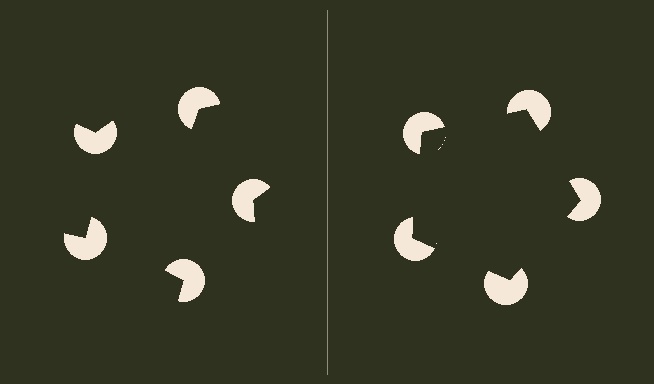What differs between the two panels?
The pac-man discs are positioned identically on both sides; only the wedge orientations differ. On the right they align to a pentagon; on the left they are misaligned.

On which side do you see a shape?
An illusory pentagon appears on the right side. On the left side the wedge cuts are rotated, so no coherent shape forms.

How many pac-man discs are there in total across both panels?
10 — 5 on each side.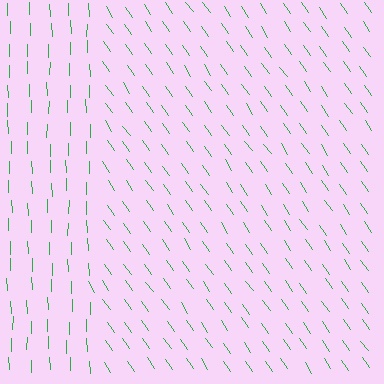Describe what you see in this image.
The image is filled with small green line segments. A rectangle region in the image has lines oriented differently from the surrounding lines, creating a visible texture boundary.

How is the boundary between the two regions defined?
The boundary is defined purely by a change in line orientation (approximately 34 degrees difference). All lines are the same color and thickness.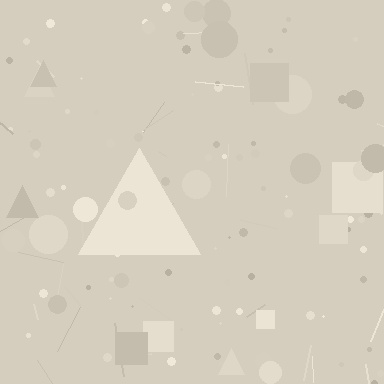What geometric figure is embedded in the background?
A triangle is embedded in the background.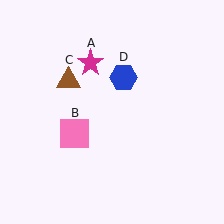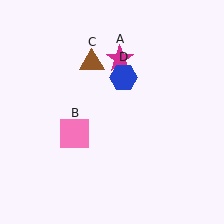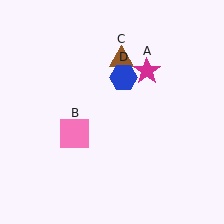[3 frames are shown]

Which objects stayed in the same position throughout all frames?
Pink square (object B) and blue hexagon (object D) remained stationary.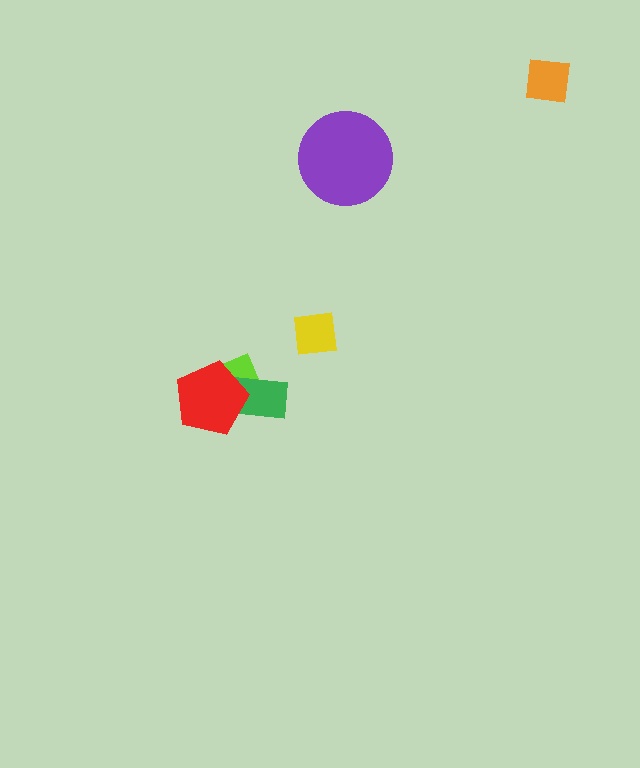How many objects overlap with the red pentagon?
2 objects overlap with the red pentagon.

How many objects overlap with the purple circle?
0 objects overlap with the purple circle.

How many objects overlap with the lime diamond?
2 objects overlap with the lime diamond.